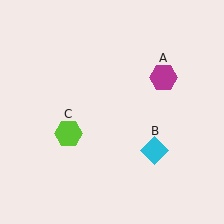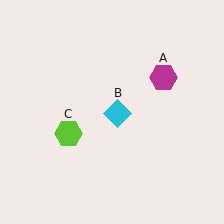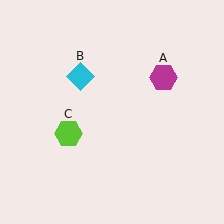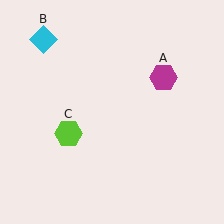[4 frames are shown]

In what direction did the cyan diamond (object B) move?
The cyan diamond (object B) moved up and to the left.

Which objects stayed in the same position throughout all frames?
Magenta hexagon (object A) and lime hexagon (object C) remained stationary.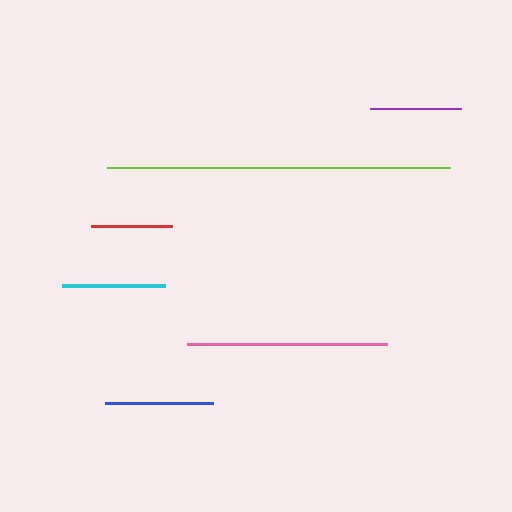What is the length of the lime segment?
The lime segment is approximately 342 pixels long.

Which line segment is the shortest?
The red line is the shortest at approximately 81 pixels.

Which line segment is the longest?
The lime line is the longest at approximately 342 pixels.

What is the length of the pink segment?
The pink segment is approximately 200 pixels long.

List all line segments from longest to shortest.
From longest to shortest: lime, pink, blue, cyan, purple, red.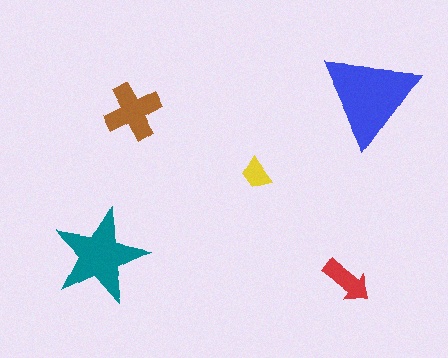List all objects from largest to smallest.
The blue triangle, the teal star, the brown cross, the red arrow, the yellow trapezoid.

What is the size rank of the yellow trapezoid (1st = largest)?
5th.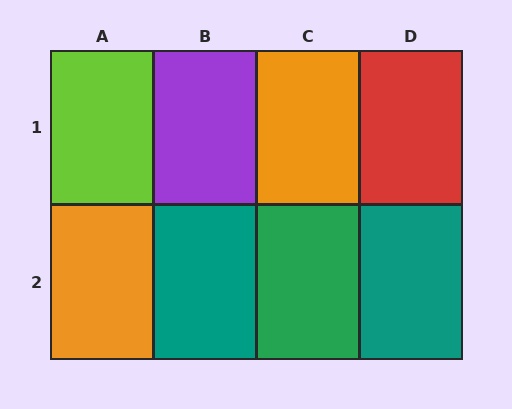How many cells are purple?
1 cell is purple.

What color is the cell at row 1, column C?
Orange.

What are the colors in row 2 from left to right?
Orange, teal, green, teal.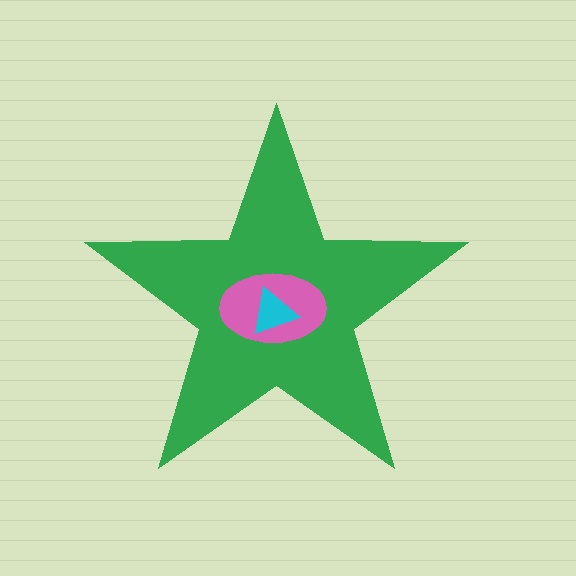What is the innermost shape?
The cyan triangle.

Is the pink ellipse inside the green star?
Yes.